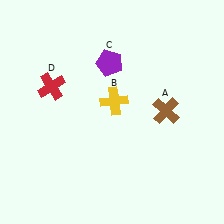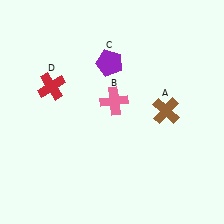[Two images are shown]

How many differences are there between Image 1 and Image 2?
There is 1 difference between the two images.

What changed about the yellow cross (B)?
In Image 1, B is yellow. In Image 2, it changed to pink.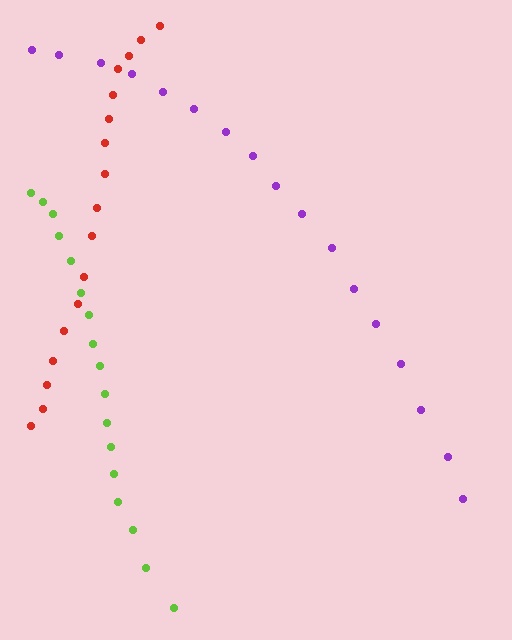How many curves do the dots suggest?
There are 3 distinct paths.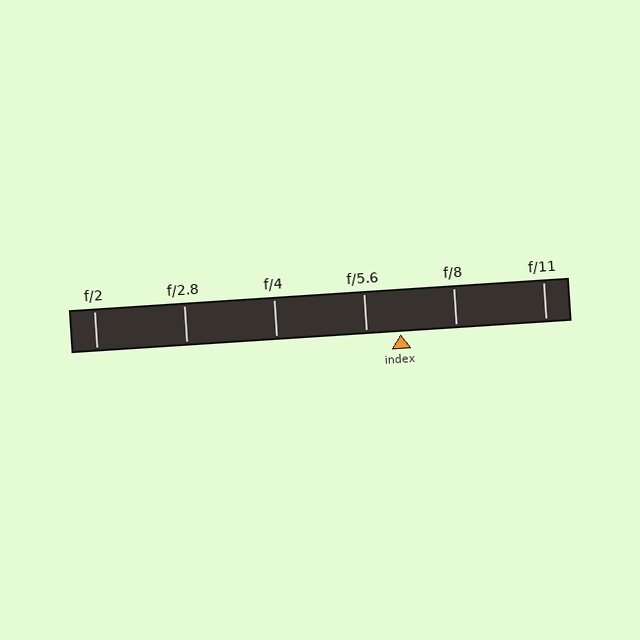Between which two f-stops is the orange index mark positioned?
The index mark is between f/5.6 and f/8.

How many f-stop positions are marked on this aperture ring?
There are 6 f-stop positions marked.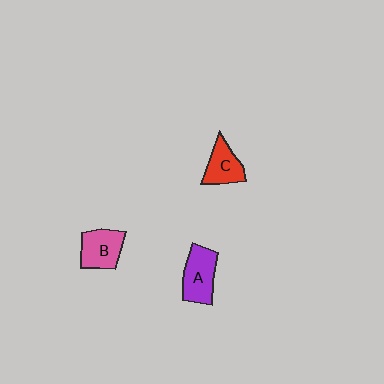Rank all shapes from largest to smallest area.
From largest to smallest: A (purple), B (pink), C (red).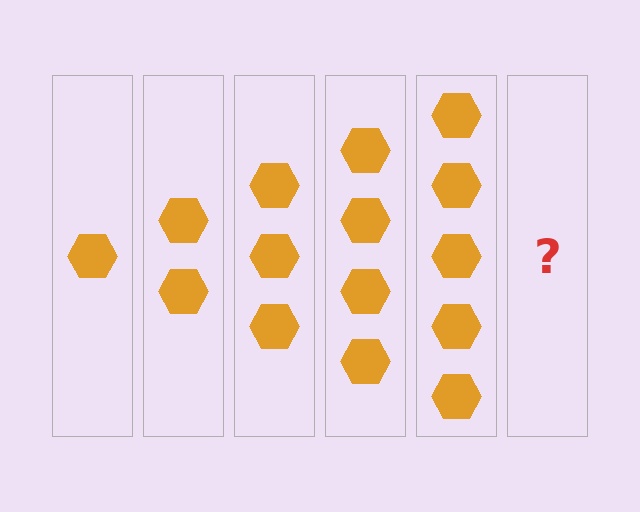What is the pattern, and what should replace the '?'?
The pattern is that each step adds one more hexagon. The '?' should be 6 hexagons.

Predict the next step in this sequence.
The next step is 6 hexagons.